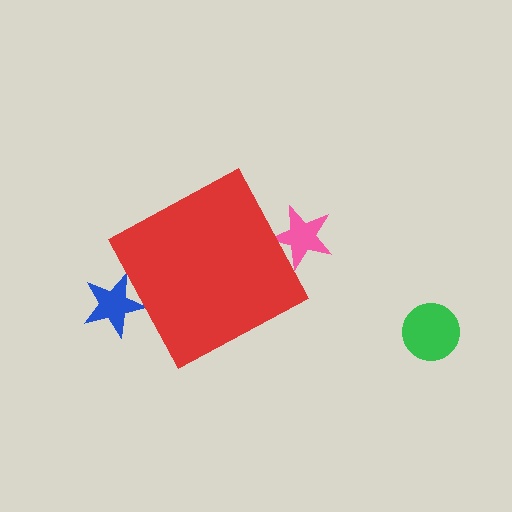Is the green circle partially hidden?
No, the green circle is fully visible.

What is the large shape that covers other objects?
A red diamond.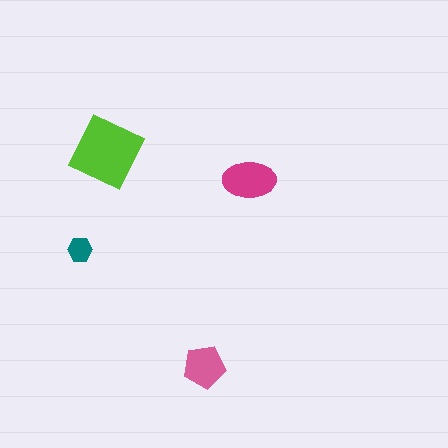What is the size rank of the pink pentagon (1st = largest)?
3rd.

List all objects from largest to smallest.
The lime diamond, the magenta ellipse, the pink pentagon, the teal hexagon.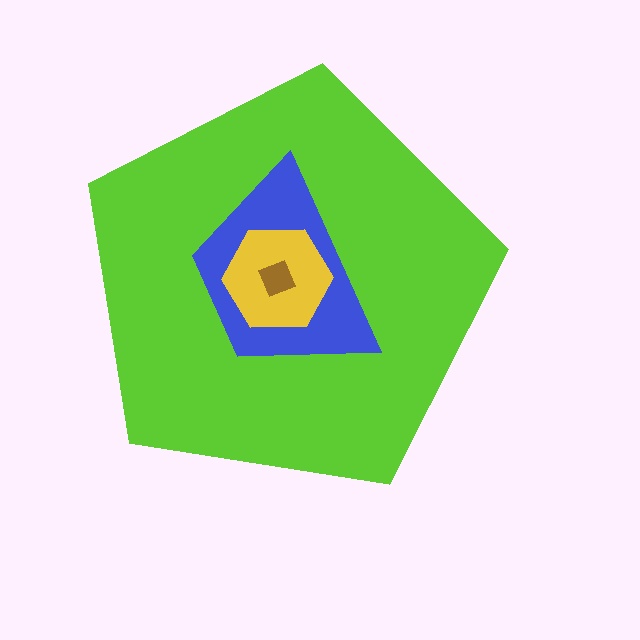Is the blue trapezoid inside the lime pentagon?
Yes.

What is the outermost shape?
The lime pentagon.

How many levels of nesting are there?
4.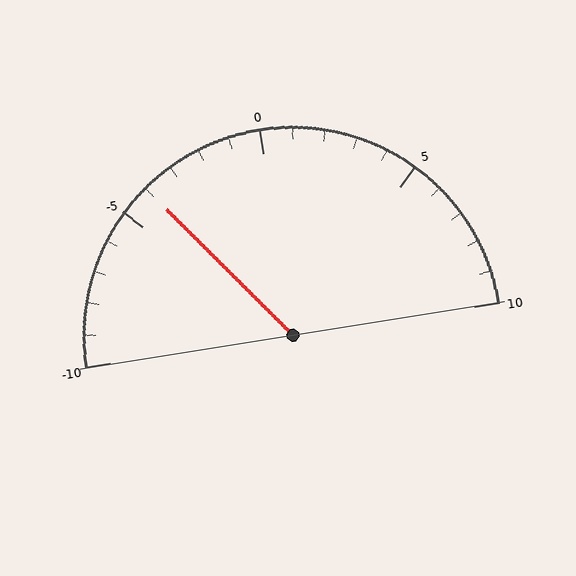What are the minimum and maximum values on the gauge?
The gauge ranges from -10 to 10.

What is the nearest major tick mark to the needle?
The nearest major tick mark is -5.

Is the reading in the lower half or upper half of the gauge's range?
The reading is in the lower half of the range (-10 to 10).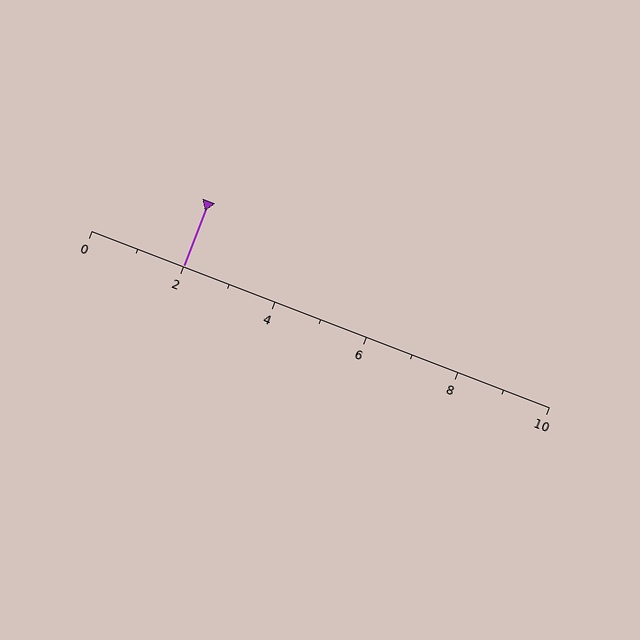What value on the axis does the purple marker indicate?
The marker indicates approximately 2.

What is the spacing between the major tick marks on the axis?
The major ticks are spaced 2 apart.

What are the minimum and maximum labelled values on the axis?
The axis runs from 0 to 10.